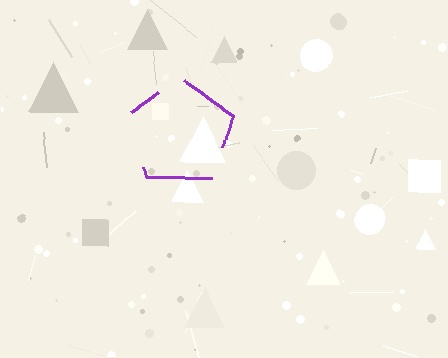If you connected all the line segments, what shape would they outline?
They would outline a pentagon.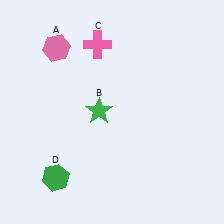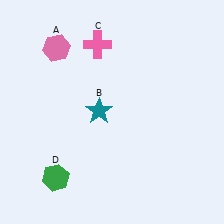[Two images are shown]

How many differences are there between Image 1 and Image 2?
There is 1 difference between the two images.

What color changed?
The star (B) changed from green in Image 1 to teal in Image 2.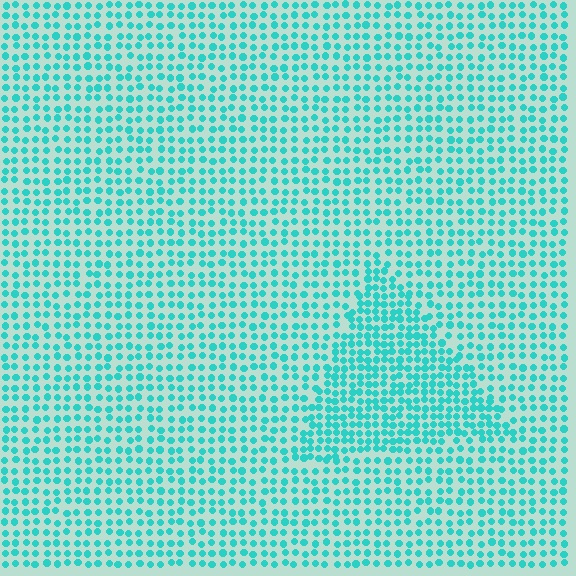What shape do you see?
I see a triangle.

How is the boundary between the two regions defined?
The boundary is defined by a change in element density (approximately 1.6x ratio). All elements are the same color, size, and shape.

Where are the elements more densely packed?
The elements are more densely packed inside the triangle boundary.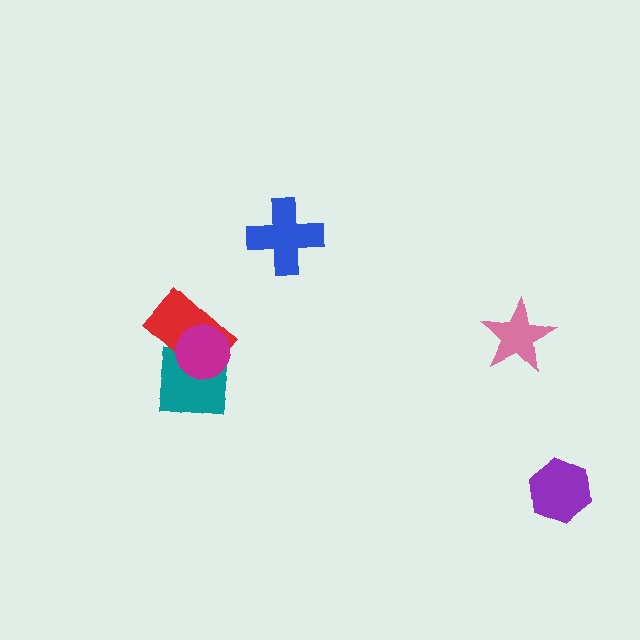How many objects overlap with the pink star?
0 objects overlap with the pink star.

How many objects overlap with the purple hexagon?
0 objects overlap with the purple hexagon.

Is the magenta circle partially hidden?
No, no other shape covers it.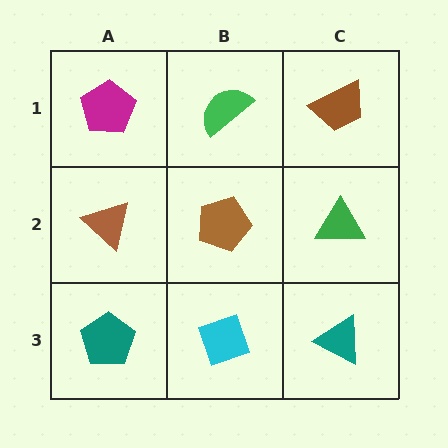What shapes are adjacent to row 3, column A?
A brown triangle (row 2, column A), a cyan diamond (row 3, column B).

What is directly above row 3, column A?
A brown triangle.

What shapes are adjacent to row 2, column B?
A green semicircle (row 1, column B), a cyan diamond (row 3, column B), a brown triangle (row 2, column A), a green triangle (row 2, column C).